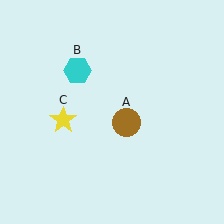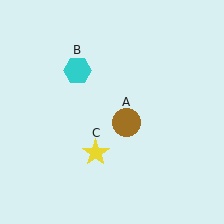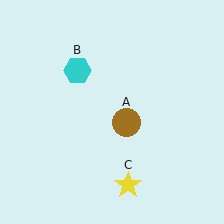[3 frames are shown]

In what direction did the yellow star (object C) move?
The yellow star (object C) moved down and to the right.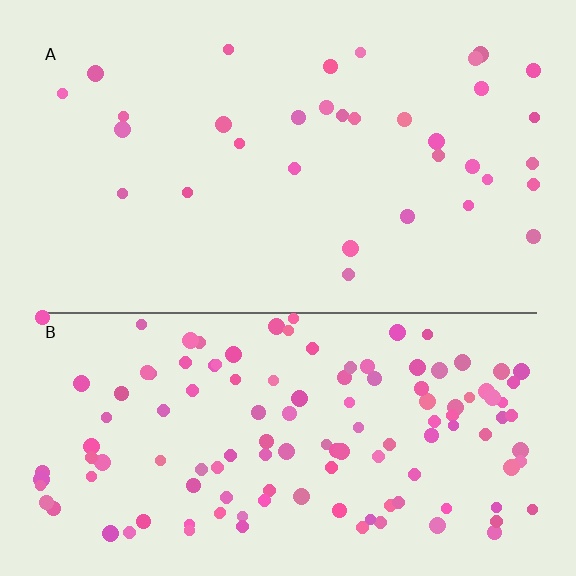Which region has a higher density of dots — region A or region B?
B (the bottom).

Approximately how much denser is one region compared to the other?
Approximately 3.9× — region B over region A.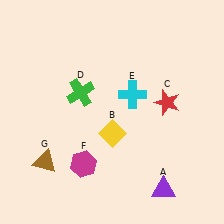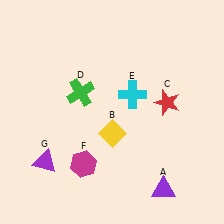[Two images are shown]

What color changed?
The triangle (G) changed from brown in Image 1 to purple in Image 2.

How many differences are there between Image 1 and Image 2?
There is 1 difference between the two images.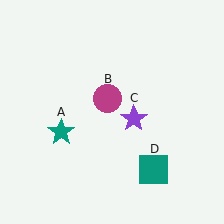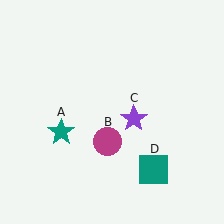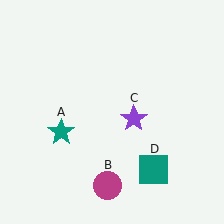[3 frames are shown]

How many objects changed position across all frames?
1 object changed position: magenta circle (object B).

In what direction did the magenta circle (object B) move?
The magenta circle (object B) moved down.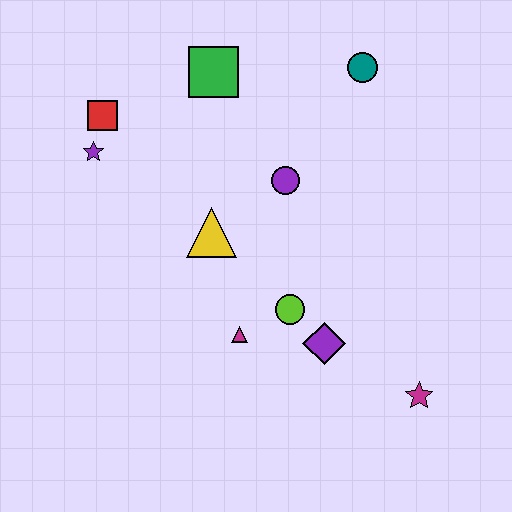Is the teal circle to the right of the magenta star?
No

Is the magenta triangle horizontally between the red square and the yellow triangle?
No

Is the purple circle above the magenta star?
Yes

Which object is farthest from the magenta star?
The red square is farthest from the magenta star.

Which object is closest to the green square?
The red square is closest to the green square.